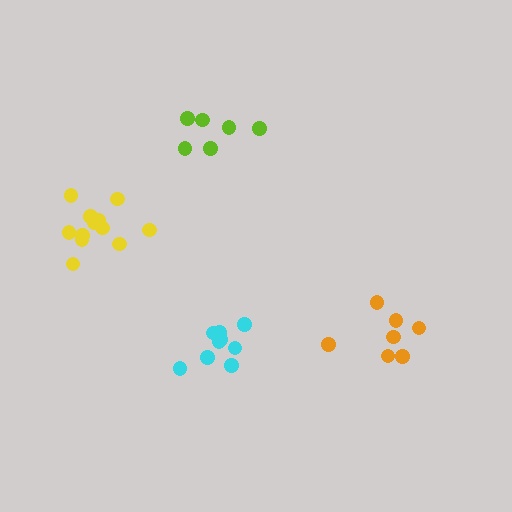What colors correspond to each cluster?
The clusters are colored: lime, cyan, yellow, orange.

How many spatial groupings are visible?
There are 4 spatial groupings.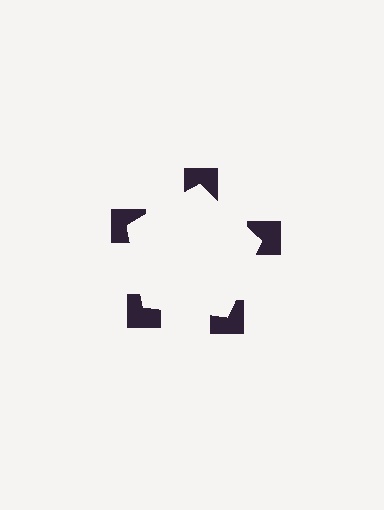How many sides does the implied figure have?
5 sides.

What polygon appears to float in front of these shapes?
An illusory pentagon — its edges are inferred from the aligned wedge cuts in the notched squares, not physically drawn.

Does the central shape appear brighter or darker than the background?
It typically appears slightly brighter than the background, even though no actual brightness change is drawn.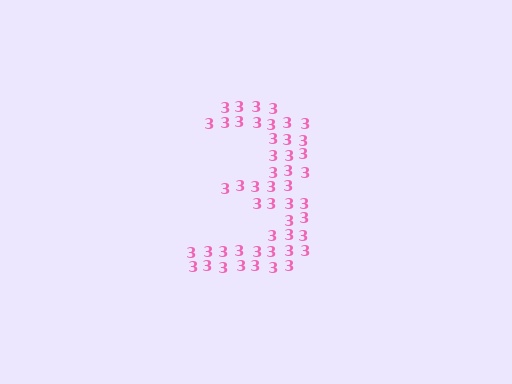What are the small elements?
The small elements are digit 3's.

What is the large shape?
The large shape is the digit 3.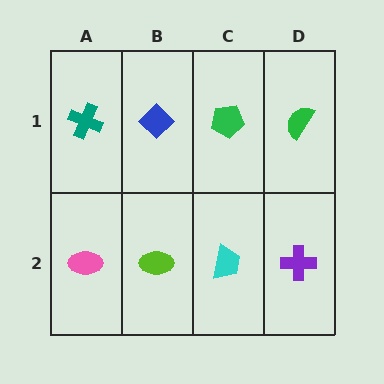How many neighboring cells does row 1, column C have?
3.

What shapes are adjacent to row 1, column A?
A pink ellipse (row 2, column A), a blue diamond (row 1, column B).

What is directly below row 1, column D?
A purple cross.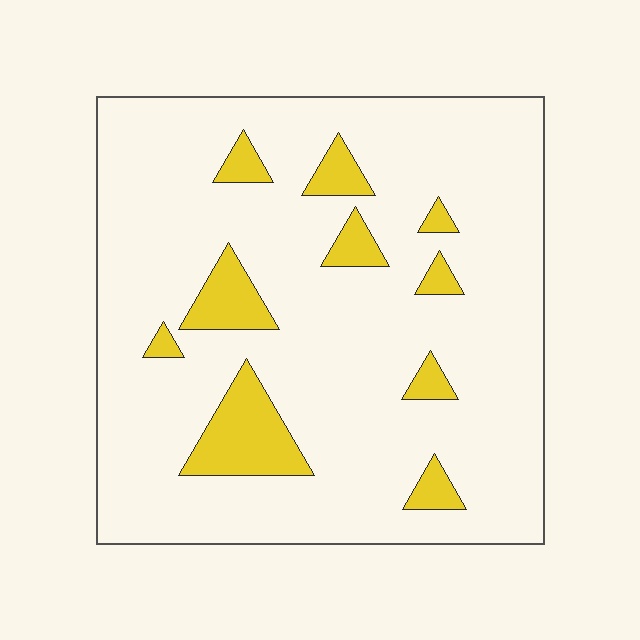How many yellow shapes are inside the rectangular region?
10.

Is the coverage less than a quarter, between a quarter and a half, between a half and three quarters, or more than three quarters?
Less than a quarter.